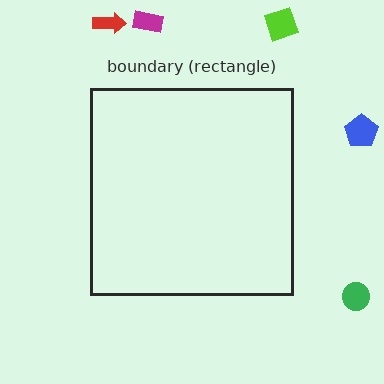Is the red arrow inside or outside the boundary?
Outside.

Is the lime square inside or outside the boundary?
Outside.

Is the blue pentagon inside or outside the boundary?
Outside.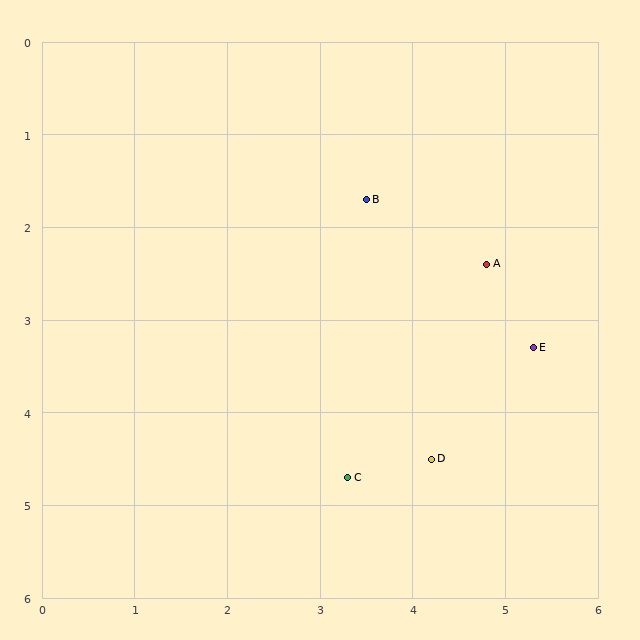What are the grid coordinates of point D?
Point D is at approximately (4.2, 4.5).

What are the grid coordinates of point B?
Point B is at approximately (3.5, 1.7).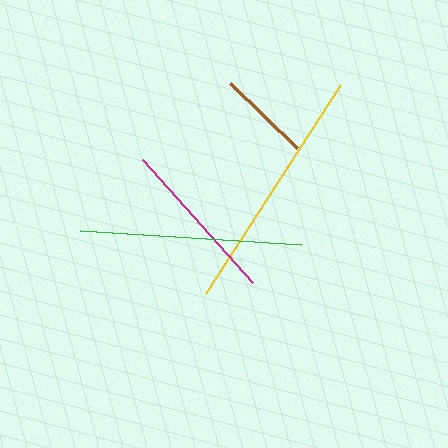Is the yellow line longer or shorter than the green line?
The yellow line is longer than the green line.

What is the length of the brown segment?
The brown segment is approximately 93 pixels long.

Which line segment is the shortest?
The brown line is the shortest at approximately 93 pixels.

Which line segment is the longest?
The yellow line is the longest at approximately 249 pixels.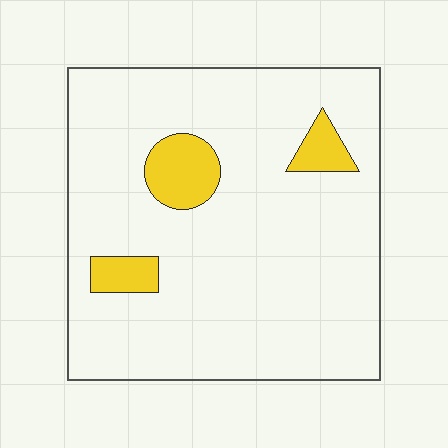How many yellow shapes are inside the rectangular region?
3.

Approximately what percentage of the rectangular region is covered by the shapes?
Approximately 10%.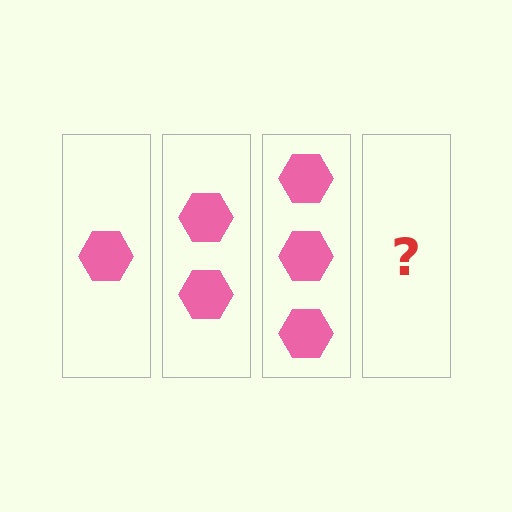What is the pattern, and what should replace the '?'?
The pattern is that each step adds one more hexagon. The '?' should be 4 hexagons.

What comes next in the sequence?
The next element should be 4 hexagons.